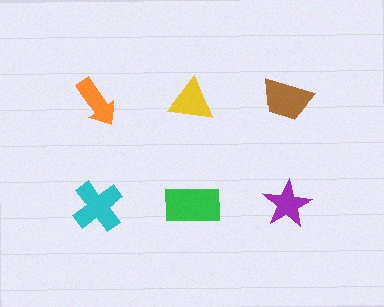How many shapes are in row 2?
3 shapes.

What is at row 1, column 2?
A yellow triangle.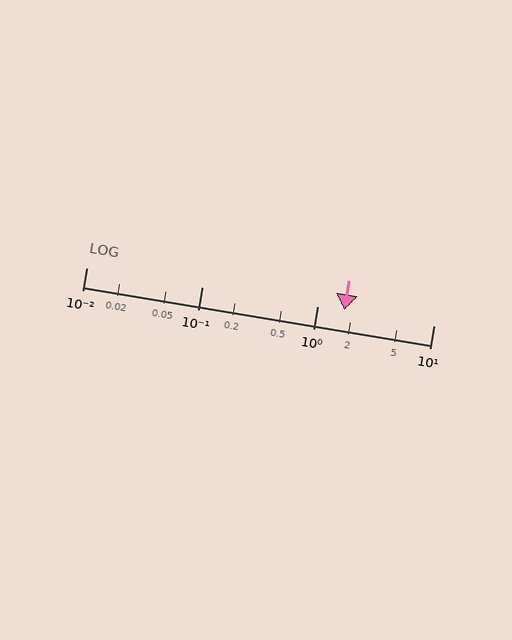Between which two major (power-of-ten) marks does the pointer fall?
The pointer is between 1 and 10.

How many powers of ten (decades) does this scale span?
The scale spans 3 decades, from 0.01 to 10.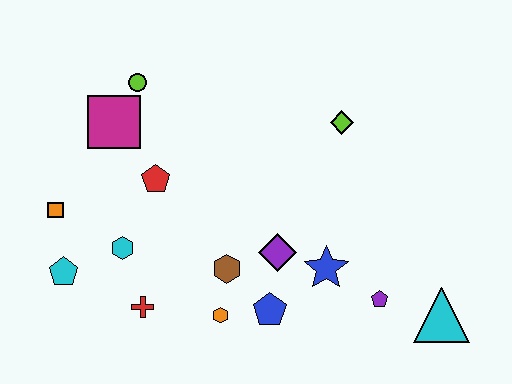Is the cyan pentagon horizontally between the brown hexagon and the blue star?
No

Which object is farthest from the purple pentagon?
The orange square is farthest from the purple pentagon.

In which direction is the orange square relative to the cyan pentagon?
The orange square is above the cyan pentagon.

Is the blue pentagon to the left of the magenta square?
No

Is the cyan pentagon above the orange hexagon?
Yes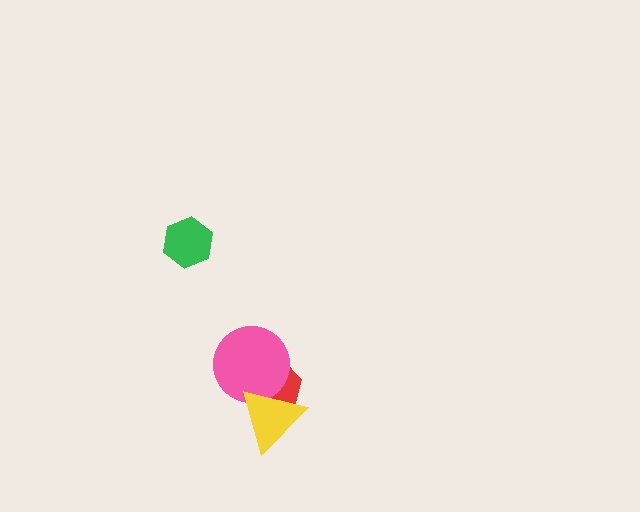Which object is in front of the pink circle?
The yellow triangle is in front of the pink circle.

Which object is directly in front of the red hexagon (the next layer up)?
The pink circle is directly in front of the red hexagon.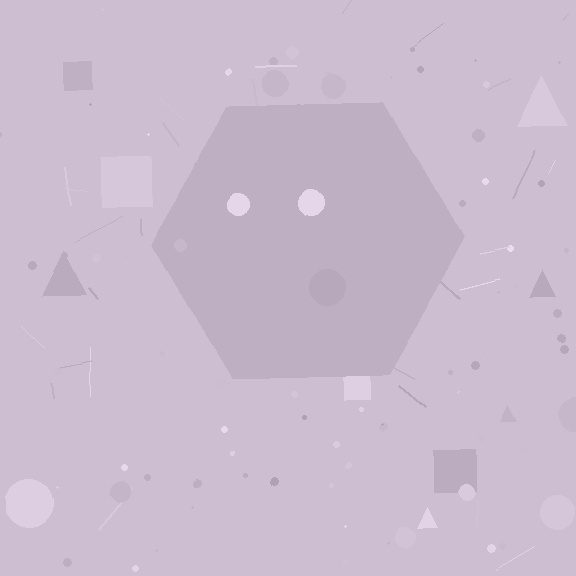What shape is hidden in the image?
A hexagon is hidden in the image.